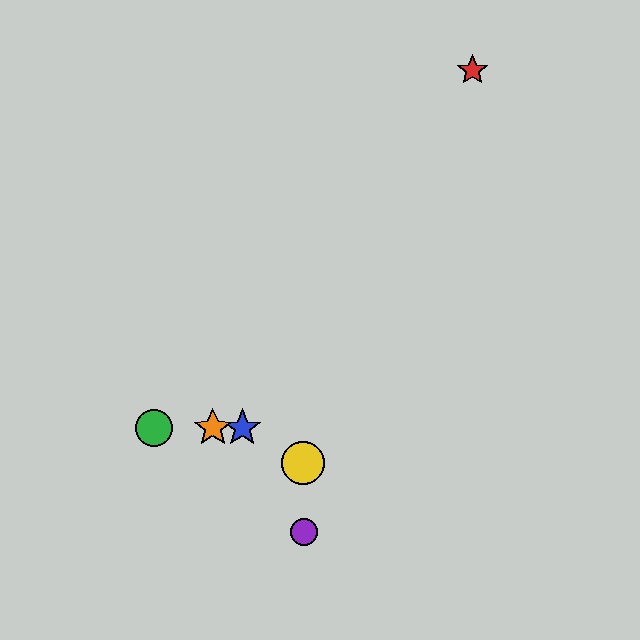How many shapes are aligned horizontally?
3 shapes (the blue star, the green circle, the orange star) are aligned horizontally.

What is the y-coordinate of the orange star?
The orange star is at y≈428.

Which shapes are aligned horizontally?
The blue star, the green circle, the orange star are aligned horizontally.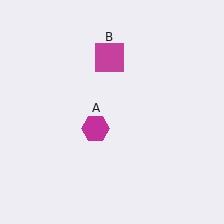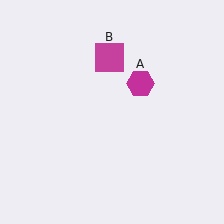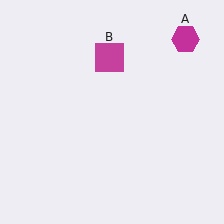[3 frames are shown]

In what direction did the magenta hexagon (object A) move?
The magenta hexagon (object A) moved up and to the right.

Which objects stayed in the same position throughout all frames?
Magenta square (object B) remained stationary.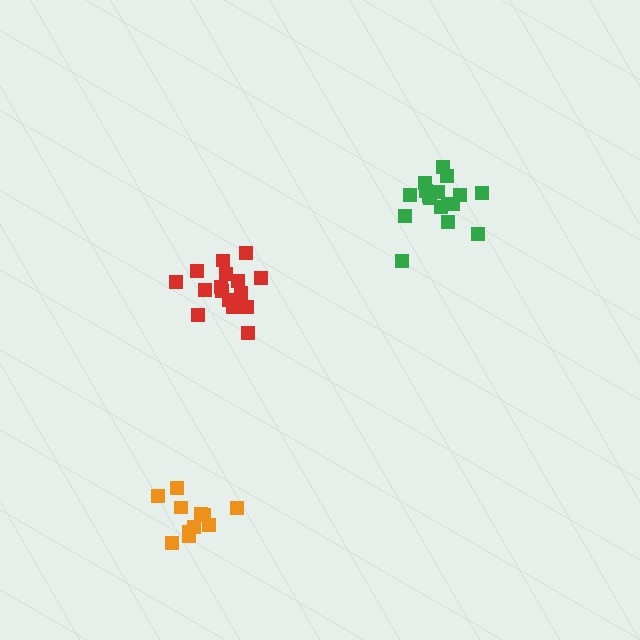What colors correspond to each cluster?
The clusters are colored: green, red, orange.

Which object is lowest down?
The orange cluster is bottommost.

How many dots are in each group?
Group 1: 17 dots, Group 2: 16 dots, Group 3: 11 dots (44 total).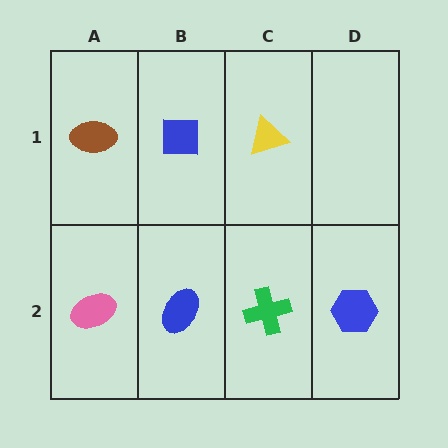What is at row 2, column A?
A pink ellipse.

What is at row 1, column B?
A blue square.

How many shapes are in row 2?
4 shapes.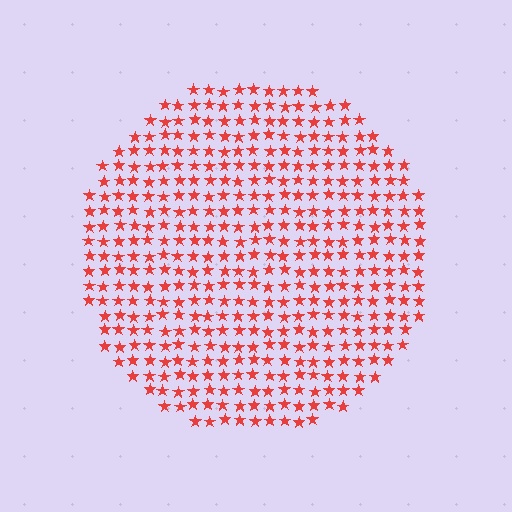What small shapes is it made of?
It is made of small stars.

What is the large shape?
The large shape is a circle.